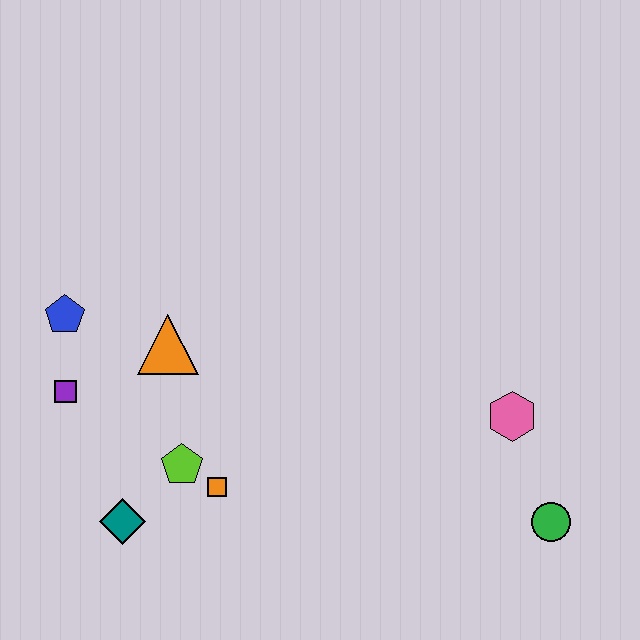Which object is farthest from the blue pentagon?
The green circle is farthest from the blue pentagon.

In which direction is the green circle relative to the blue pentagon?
The green circle is to the right of the blue pentagon.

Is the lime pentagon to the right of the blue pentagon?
Yes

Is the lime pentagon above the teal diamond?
Yes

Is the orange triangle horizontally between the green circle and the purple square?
Yes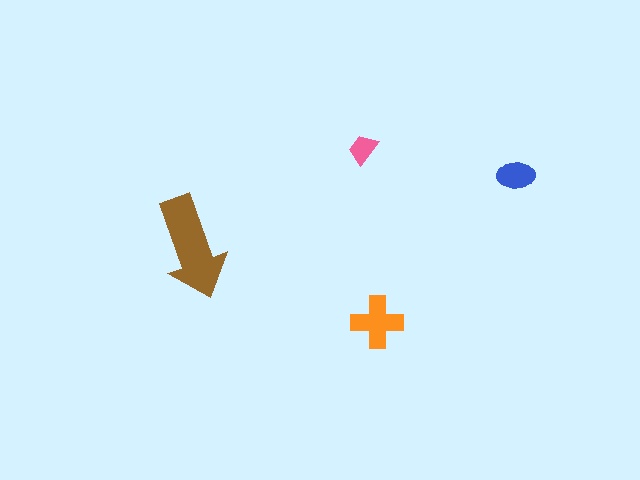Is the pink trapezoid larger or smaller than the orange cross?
Smaller.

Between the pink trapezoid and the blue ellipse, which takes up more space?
The blue ellipse.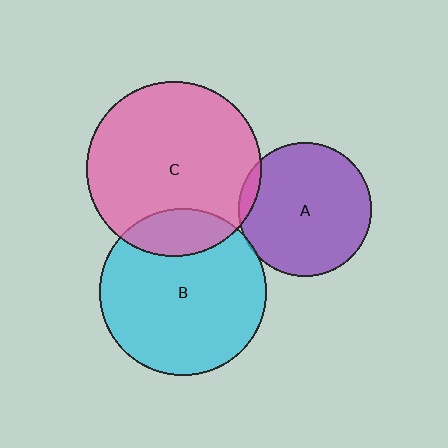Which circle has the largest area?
Circle C (pink).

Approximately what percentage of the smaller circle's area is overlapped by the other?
Approximately 5%.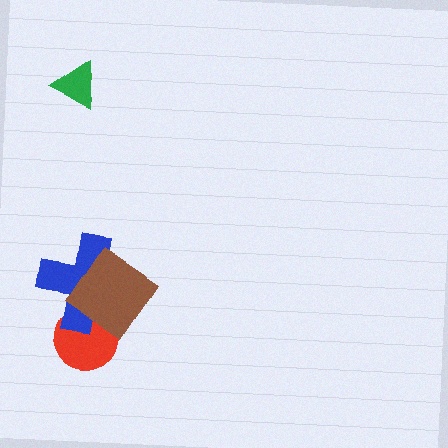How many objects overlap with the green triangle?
0 objects overlap with the green triangle.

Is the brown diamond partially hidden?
No, no other shape covers it.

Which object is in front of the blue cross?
The brown diamond is in front of the blue cross.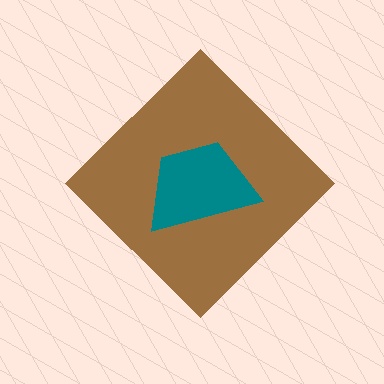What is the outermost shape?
The brown diamond.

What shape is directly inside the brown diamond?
The teal trapezoid.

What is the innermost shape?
The teal trapezoid.